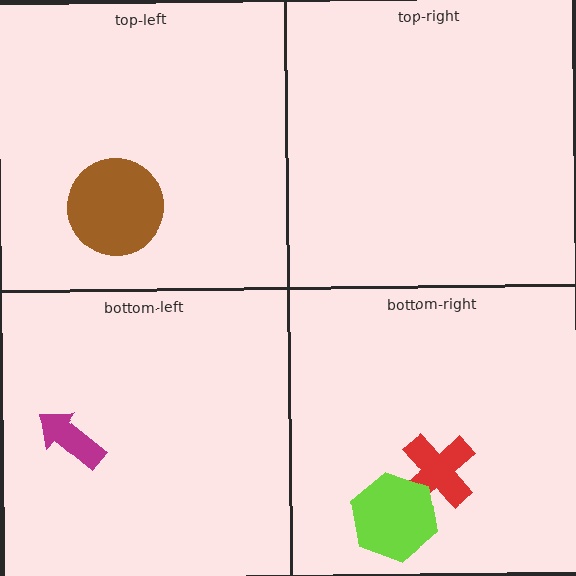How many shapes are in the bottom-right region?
2.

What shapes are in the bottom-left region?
The magenta arrow.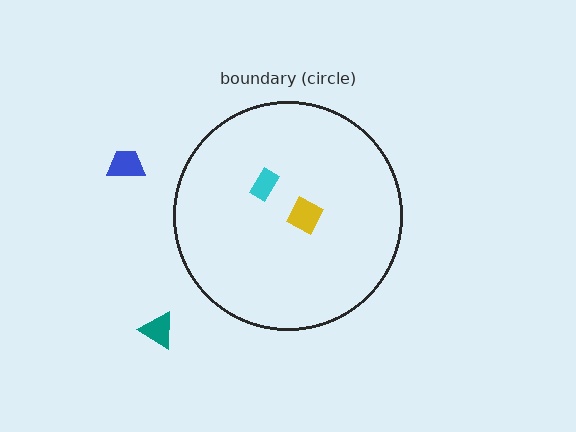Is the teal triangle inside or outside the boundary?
Outside.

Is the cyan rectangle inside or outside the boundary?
Inside.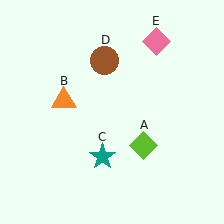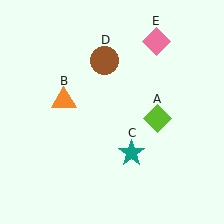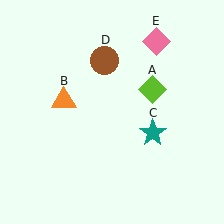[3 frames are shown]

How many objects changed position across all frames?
2 objects changed position: lime diamond (object A), teal star (object C).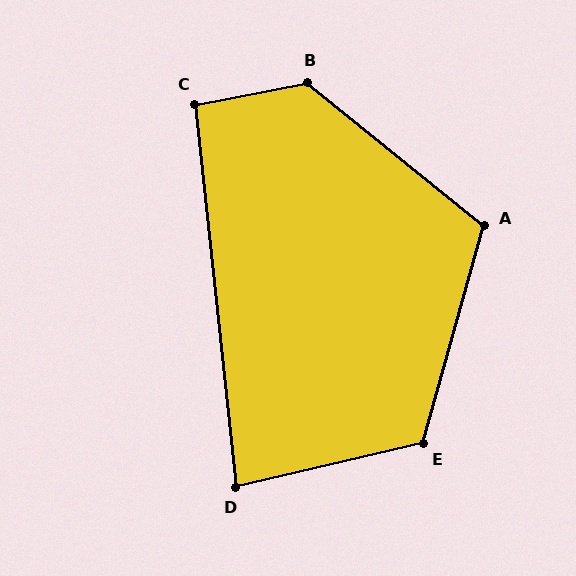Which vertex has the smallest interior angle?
D, at approximately 83 degrees.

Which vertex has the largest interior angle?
B, at approximately 130 degrees.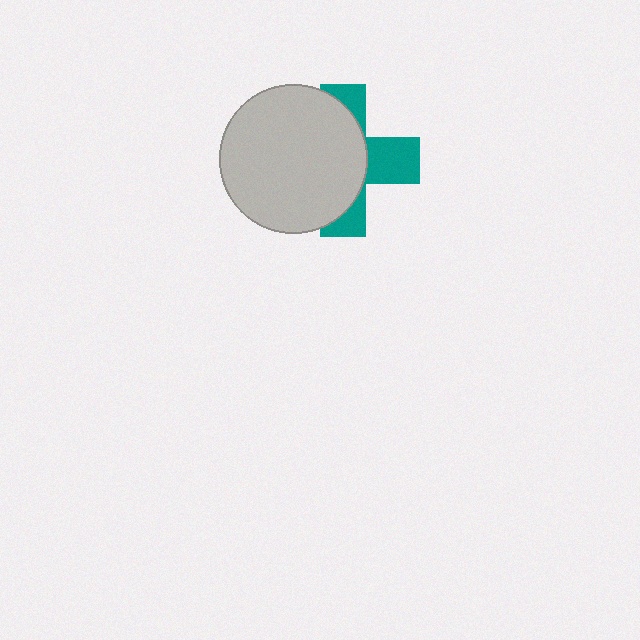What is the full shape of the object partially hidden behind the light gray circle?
The partially hidden object is a teal cross.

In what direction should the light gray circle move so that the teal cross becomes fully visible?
The light gray circle should move left. That is the shortest direction to clear the overlap and leave the teal cross fully visible.